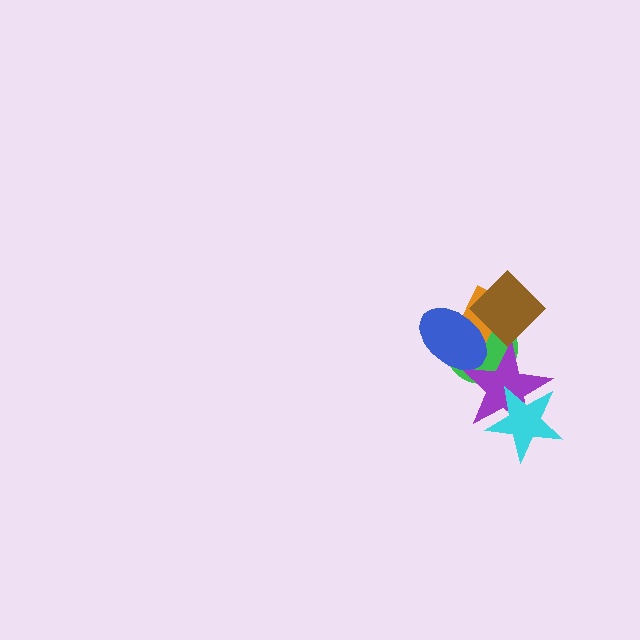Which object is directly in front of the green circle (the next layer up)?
The purple star is directly in front of the green circle.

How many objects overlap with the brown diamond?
3 objects overlap with the brown diamond.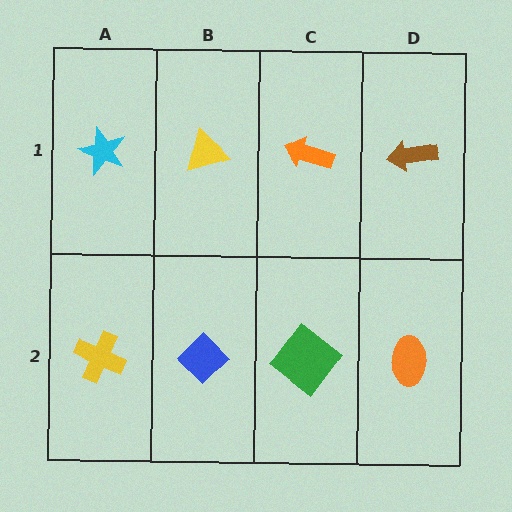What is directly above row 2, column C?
An orange arrow.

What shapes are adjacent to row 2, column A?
A cyan star (row 1, column A), a blue diamond (row 2, column B).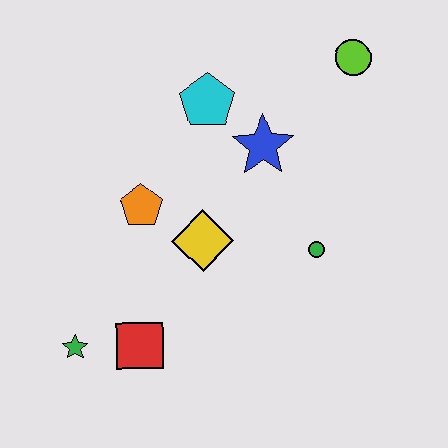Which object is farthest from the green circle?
The green star is farthest from the green circle.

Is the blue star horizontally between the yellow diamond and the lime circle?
Yes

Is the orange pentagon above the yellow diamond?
Yes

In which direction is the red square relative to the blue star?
The red square is below the blue star.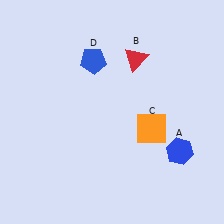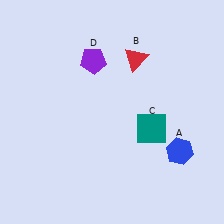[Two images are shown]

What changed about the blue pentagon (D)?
In Image 1, D is blue. In Image 2, it changed to purple.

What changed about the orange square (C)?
In Image 1, C is orange. In Image 2, it changed to teal.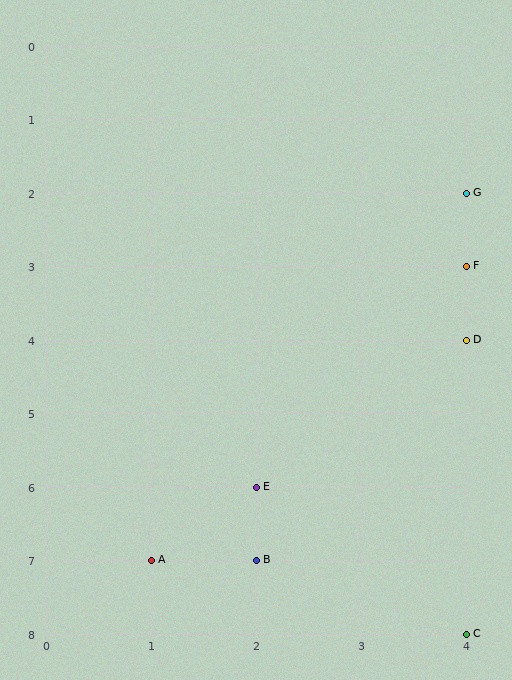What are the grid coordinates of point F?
Point F is at grid coordinates (4, 3).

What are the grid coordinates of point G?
Point G is at grid coordinates (4, 2).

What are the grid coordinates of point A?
Point A is at grid coordinates (1, 7).